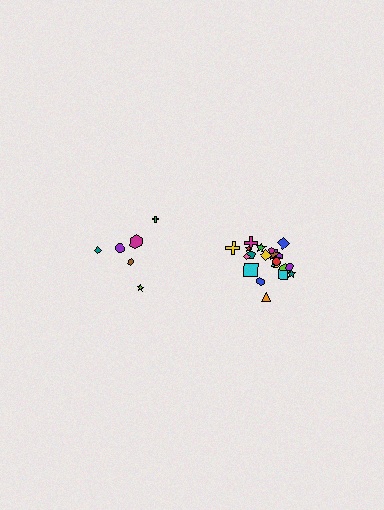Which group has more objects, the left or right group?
The right group.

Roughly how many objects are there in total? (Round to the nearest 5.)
Roughly 30 objects in total.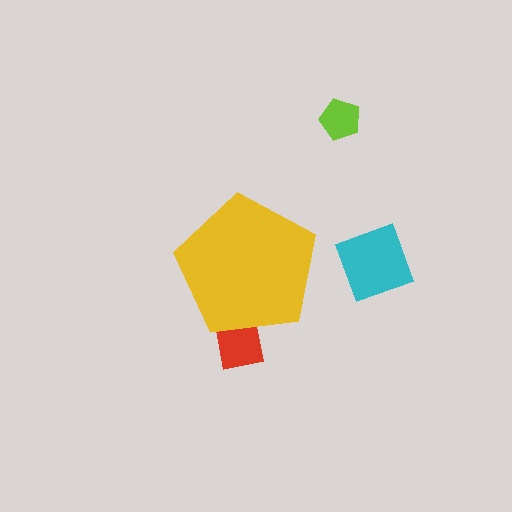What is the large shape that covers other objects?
A yellow pentagon.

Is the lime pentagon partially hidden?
No, the lime pentagon is fully visible.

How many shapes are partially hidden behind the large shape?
1 shape is partially hidden.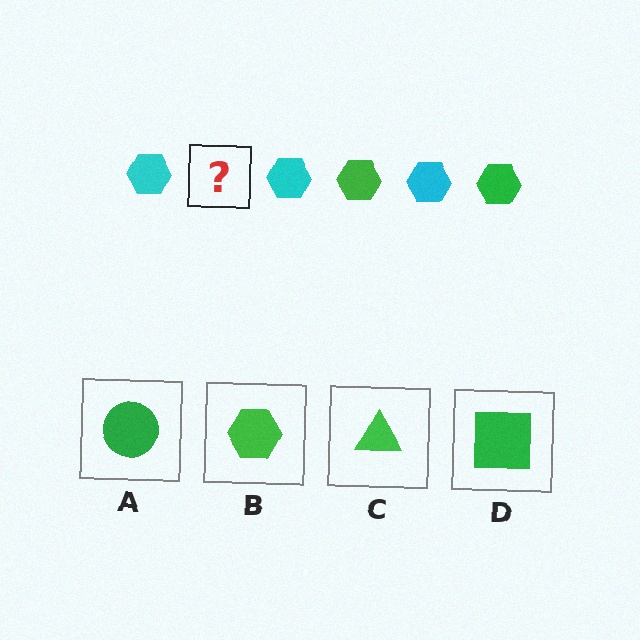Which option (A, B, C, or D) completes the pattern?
B.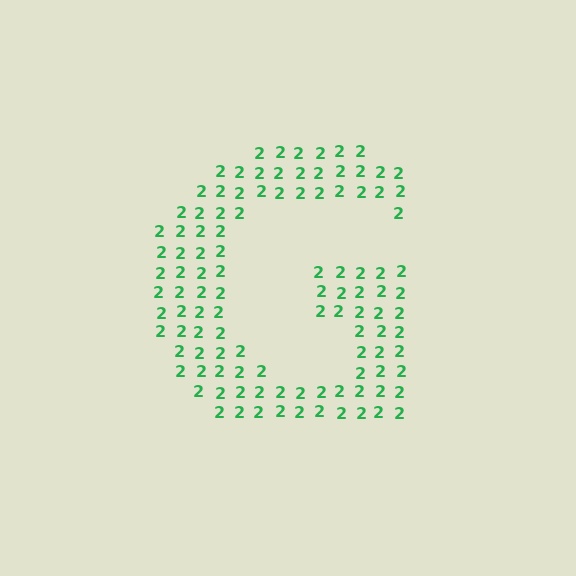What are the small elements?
The small elements are digit 2's.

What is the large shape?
The large shape is the letter G.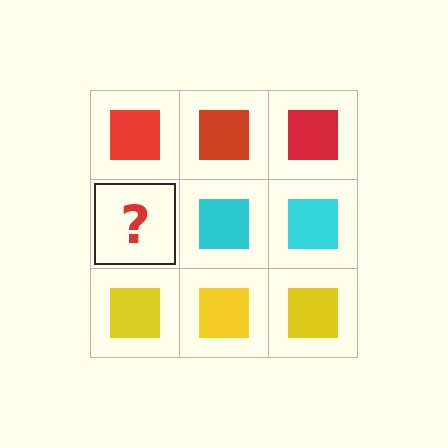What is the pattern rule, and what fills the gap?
The rule is that each row has a consistent color. The gap should be filled with a cyan square.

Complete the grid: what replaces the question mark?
The question mark should be replaced with a cyan square.